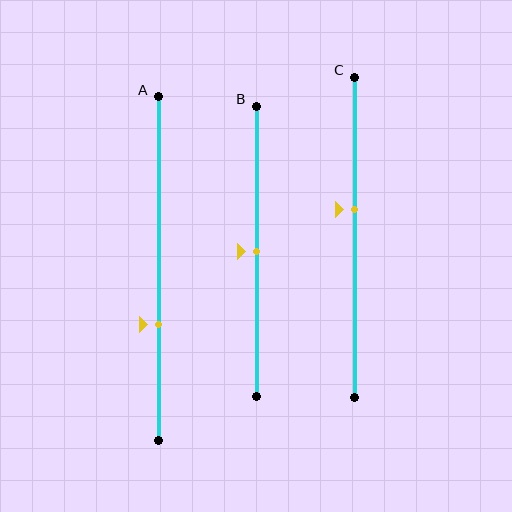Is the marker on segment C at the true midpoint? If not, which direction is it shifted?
No, the marker on segment C is shifted upward by about 9% of the segment length.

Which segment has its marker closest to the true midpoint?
Segment B has its marker closest to the true midpoint.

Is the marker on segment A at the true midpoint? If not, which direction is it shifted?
No, the marker on segment A is shifted downward by about 16% of the segment length.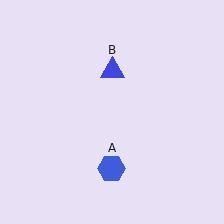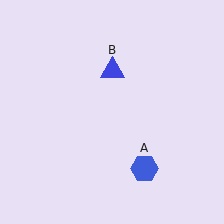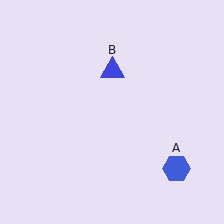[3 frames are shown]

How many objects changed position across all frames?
1 object changed position: blue hexagon (object A).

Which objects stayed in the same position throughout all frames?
Blue triangle (object B) remained stationary.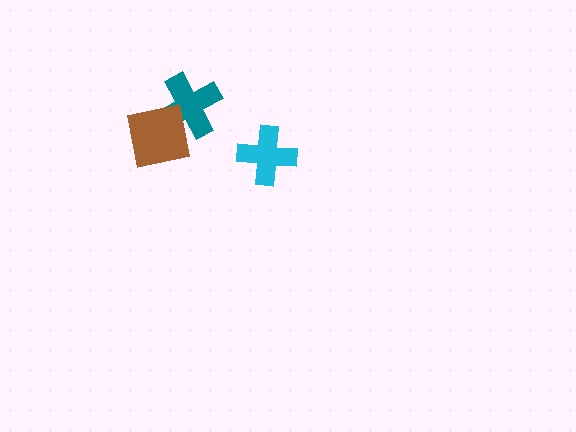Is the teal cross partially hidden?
Yes, it is partially covered by another shape.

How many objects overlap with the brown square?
1 object overlaps with the brown square.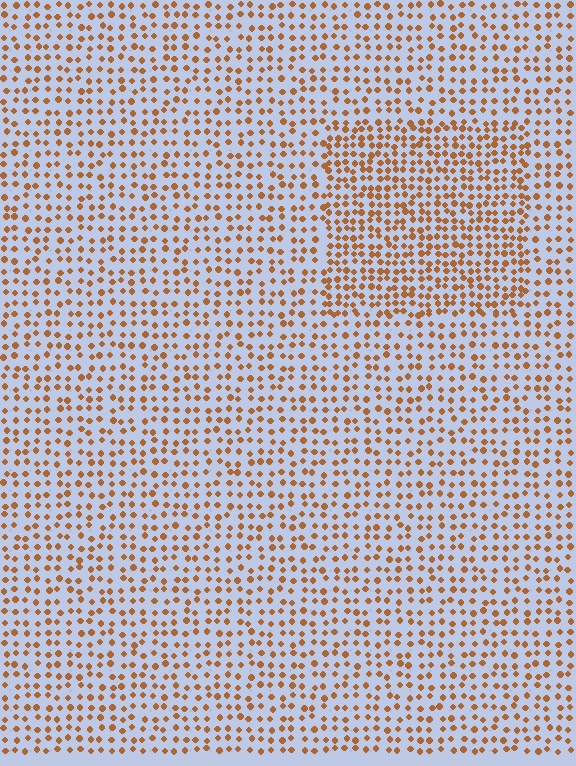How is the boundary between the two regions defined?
The boundary is defined by a change in element density (approximately 1.6x ratio). All elements are the same color, size, and shape.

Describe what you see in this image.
The image contains small brown elements arranged at two different densities. A rectangle-shaped region is visible where the elements are more densely packed than the surrounding area.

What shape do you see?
I see a rectangle.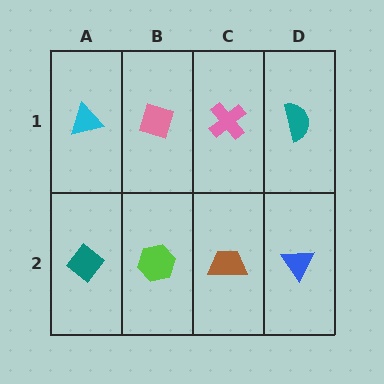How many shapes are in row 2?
4 shapes.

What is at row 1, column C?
A pink cross.